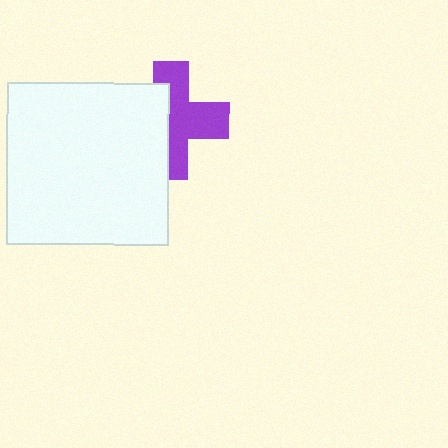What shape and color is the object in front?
The object in front is a white square.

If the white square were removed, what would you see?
You would see the complete purple cross.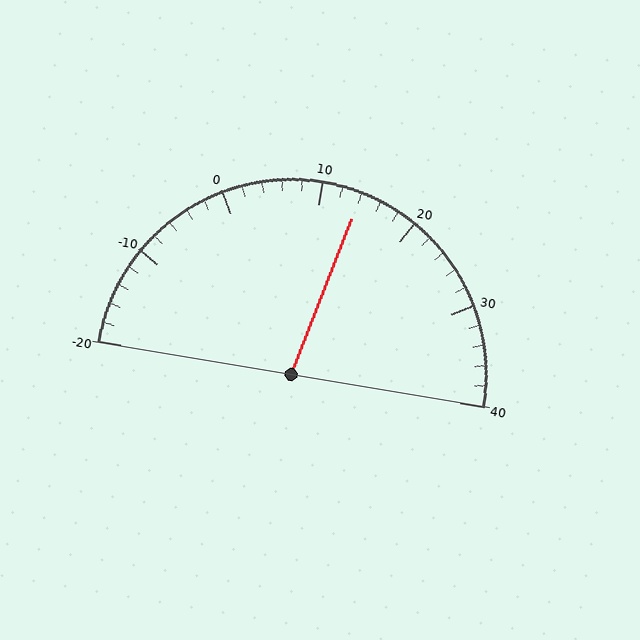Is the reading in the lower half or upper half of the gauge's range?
The reading is in the upper half of the range (-20 to 40).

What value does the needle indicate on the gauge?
The needle indicates approximately 14.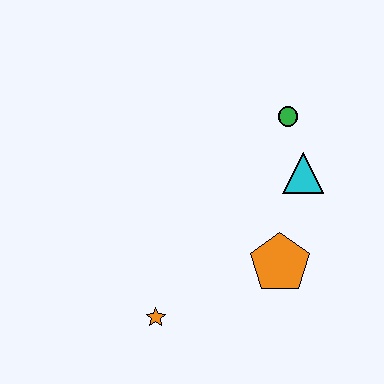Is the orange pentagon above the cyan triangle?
No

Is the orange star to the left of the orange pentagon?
Yes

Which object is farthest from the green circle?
The orange star is farthest from the green circle.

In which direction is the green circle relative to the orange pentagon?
The green circle is above the orange pentagon.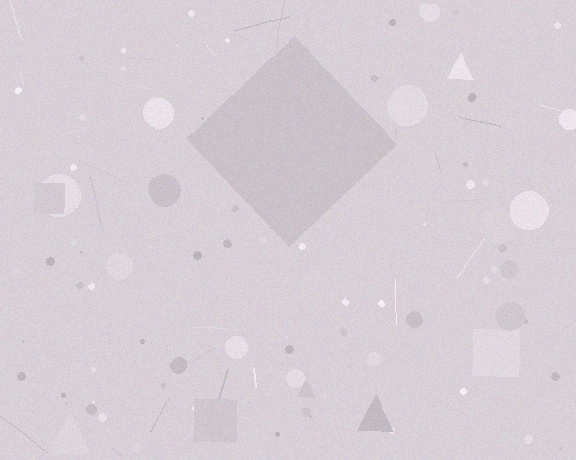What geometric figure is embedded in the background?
A diamond is embedded in the background.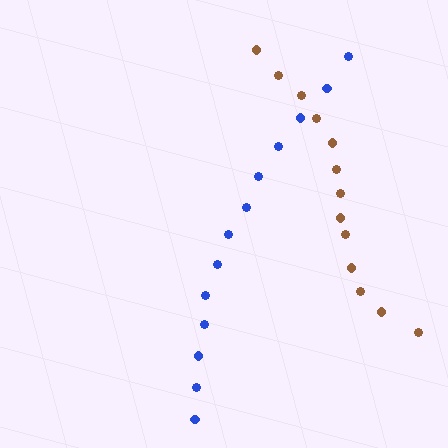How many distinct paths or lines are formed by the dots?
There are 2 distinct paths.